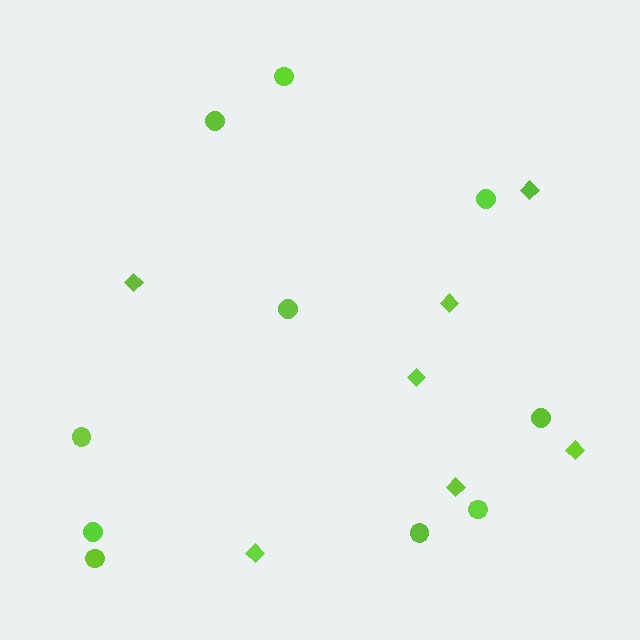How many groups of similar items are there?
There are 2 groups: one group of diamonds (7) and one group of circles (10).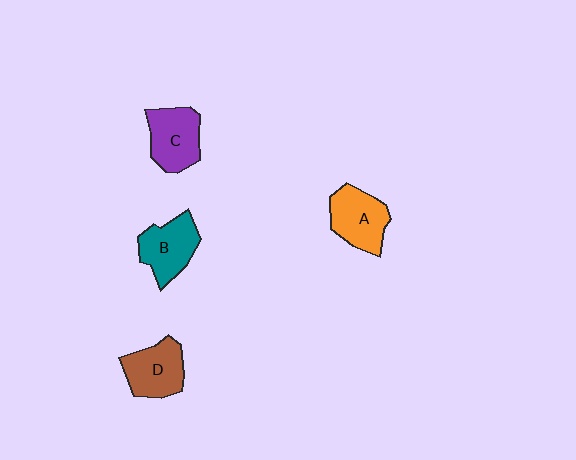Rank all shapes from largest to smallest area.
From largest to smallest: A (orange), C (purple), B (teal), D (brown).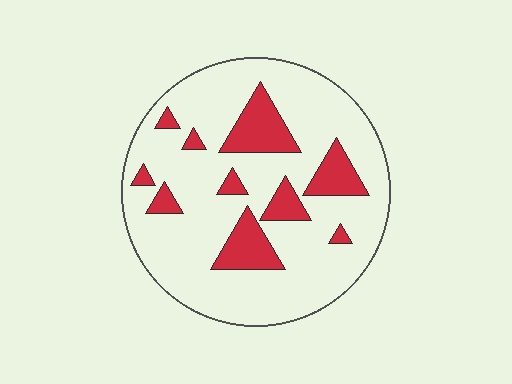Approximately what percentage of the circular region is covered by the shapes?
Approximately 20%.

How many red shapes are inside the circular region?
10.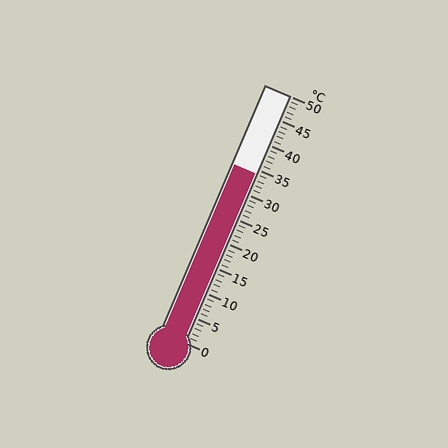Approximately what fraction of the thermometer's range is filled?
The thermometer is filled to approximately 70% of its range.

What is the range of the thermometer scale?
The thermometer scale ranges from 0°C to 50°C.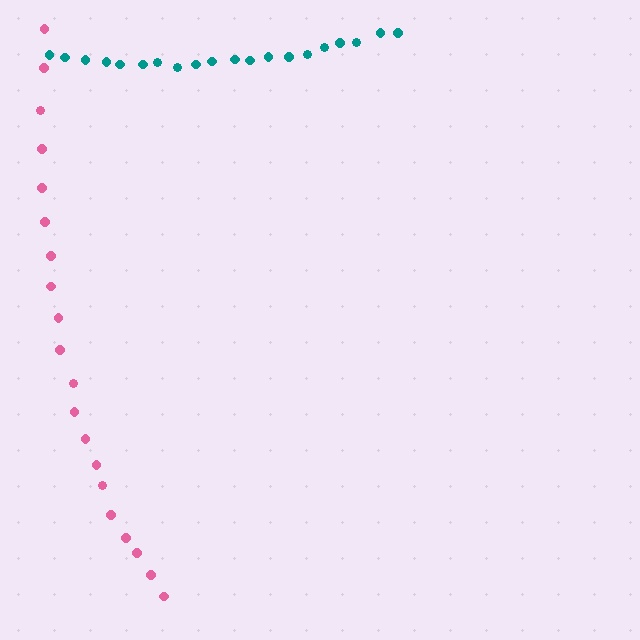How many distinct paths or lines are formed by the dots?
There are 2 distinct paths.